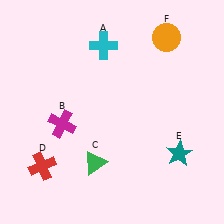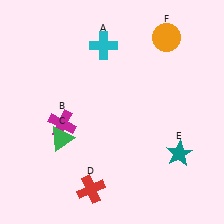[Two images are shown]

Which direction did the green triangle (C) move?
The green triangle (C) moved left.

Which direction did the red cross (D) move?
The red cross (D) moved right.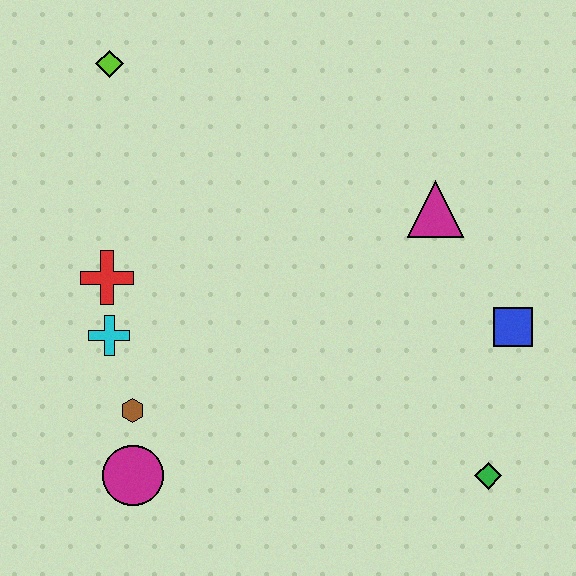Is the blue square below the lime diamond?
Yes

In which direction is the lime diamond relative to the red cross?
The lime diamond is above the red cross.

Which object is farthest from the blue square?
The lime diamond is farthest from the blue square.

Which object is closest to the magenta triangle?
The blue square is closest to the magenta triangle.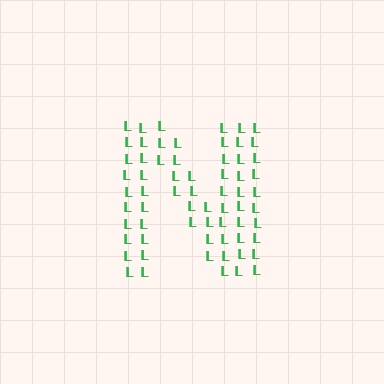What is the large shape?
The large shape is the letter N.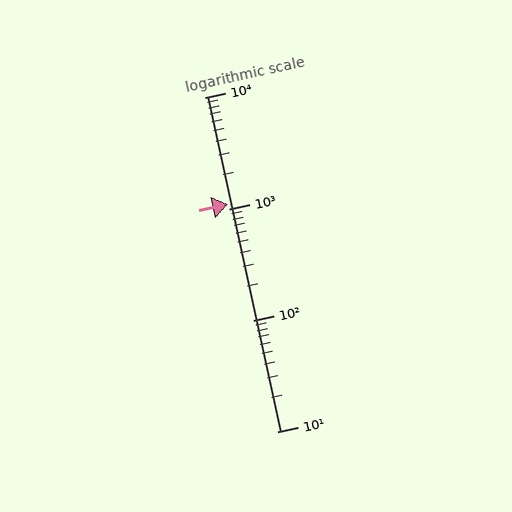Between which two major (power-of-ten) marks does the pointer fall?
The pointer is between 1000 and 10000.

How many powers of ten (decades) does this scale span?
The scale spans 3 decades, from 10 to 10000.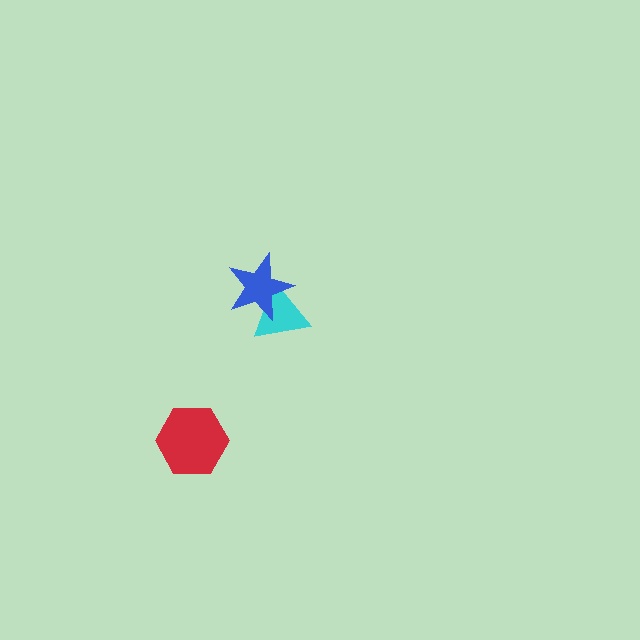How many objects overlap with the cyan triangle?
1 object overlaps with the cyan triangle.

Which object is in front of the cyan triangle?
The blue star is in front of the cyan triangle.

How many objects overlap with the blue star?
1 object overlaps with the blue star.